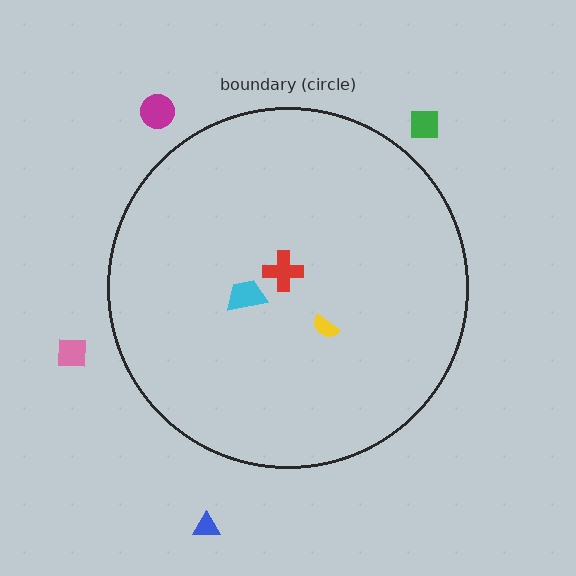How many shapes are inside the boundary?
3 inside, 4 outside.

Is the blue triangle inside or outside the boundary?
Outside.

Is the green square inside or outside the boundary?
Outside.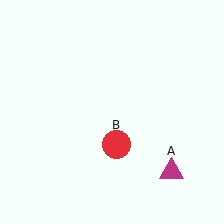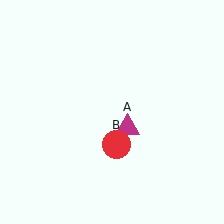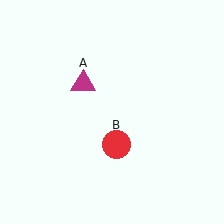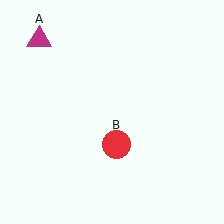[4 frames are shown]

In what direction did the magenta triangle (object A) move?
The magenta triangle (object A) moved up and to the left.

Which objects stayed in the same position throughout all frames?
Red circle (object B) remained stationary.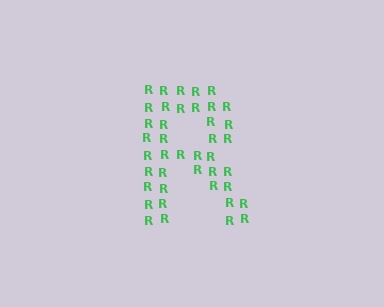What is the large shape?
The large shape is the letter R.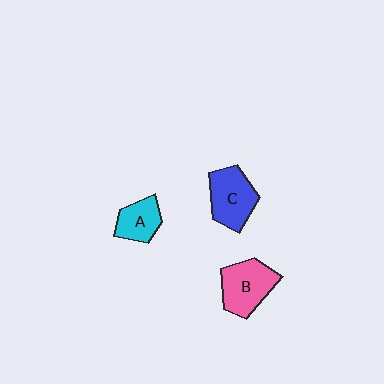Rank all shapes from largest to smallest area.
From largest to smallest: B (pink), C (blue), A (cyan).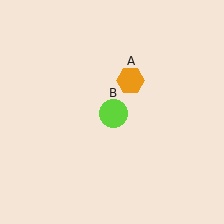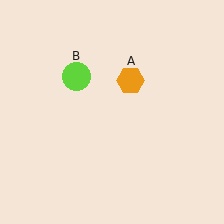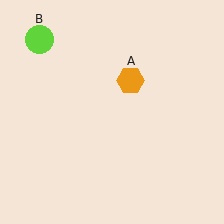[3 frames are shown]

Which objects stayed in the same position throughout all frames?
Orange hexagon (object A) remained stationary.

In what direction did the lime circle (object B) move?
The lime circle (object B) moved up and to the left.